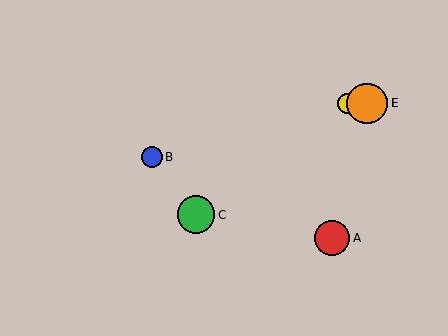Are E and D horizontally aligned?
Yes, both are at y≈103.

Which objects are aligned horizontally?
Objects D, E, F are aligned horizontally.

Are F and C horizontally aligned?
No, F is at y≈103 and C is at y≈215.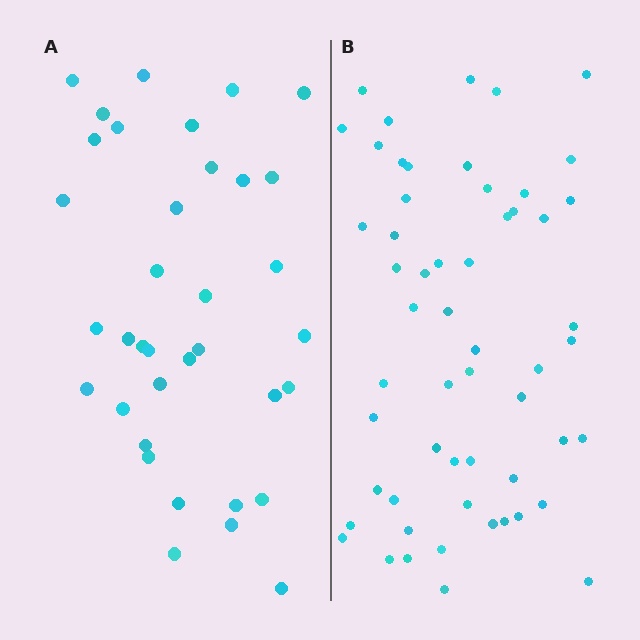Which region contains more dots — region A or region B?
Region B (the right region) has more dots.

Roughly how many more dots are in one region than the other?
Region B has approximately 20 more dots than region A.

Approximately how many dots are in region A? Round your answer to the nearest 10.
About 40 dots. (The exact count is 36, which rounds to 40.)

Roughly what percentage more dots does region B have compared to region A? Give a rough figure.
About 55% more.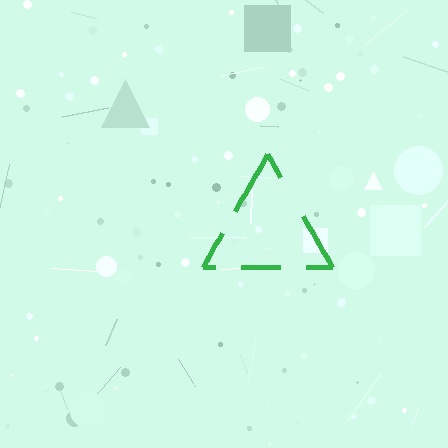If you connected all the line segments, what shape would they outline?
They would outline a triangle.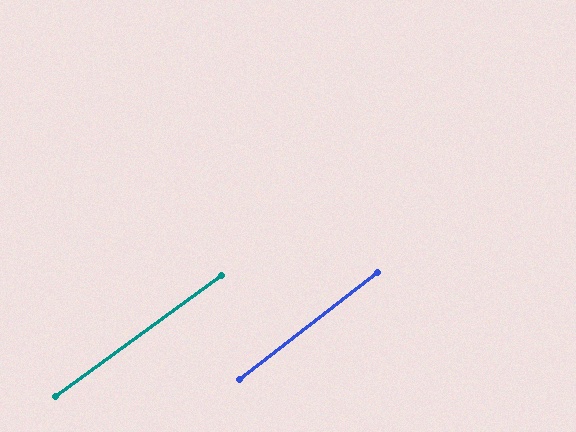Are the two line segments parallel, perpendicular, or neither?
Parallel — their directions differ by only 1.6°.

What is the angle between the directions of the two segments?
Approximately 2 degrees.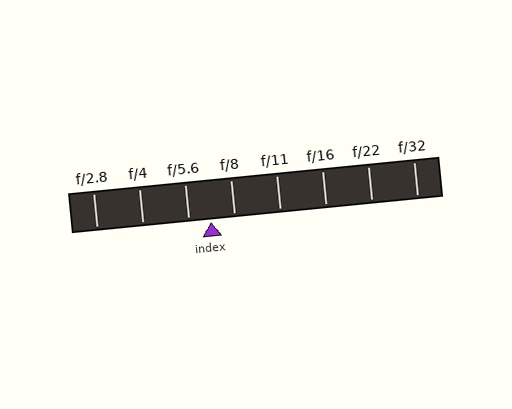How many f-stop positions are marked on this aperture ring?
There are 8 f-stop positions marked.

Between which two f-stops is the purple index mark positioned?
The index mark is between f/5.6 and f/8.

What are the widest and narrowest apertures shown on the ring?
The widest aperture shown is f/2.8 and the narrowest is f/32.